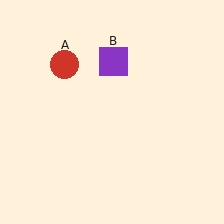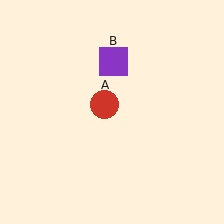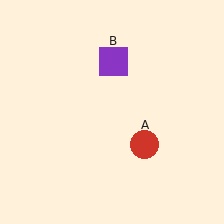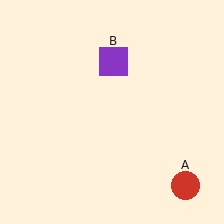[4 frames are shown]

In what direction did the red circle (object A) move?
The red circle (object A) moved down and to the right.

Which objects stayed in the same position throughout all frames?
Purple square (object B) remained stationary.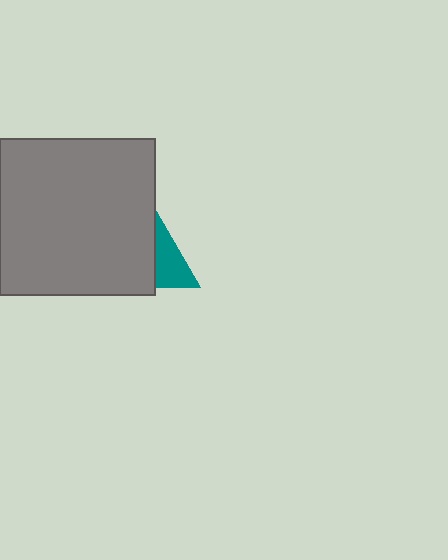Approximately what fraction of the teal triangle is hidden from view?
Roughly 66% of the teal triangle is hidden behind the gray square.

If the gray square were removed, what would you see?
You would see the complete teal triangle.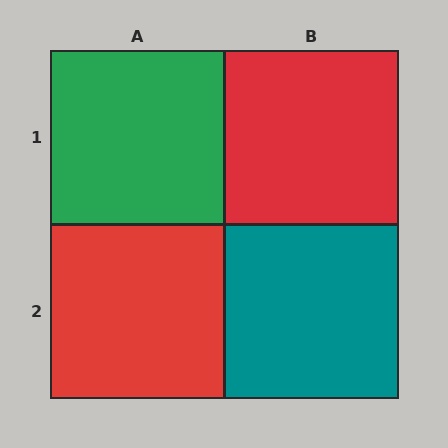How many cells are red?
2 cells are red.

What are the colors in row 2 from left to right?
Red, teal.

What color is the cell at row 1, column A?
Green.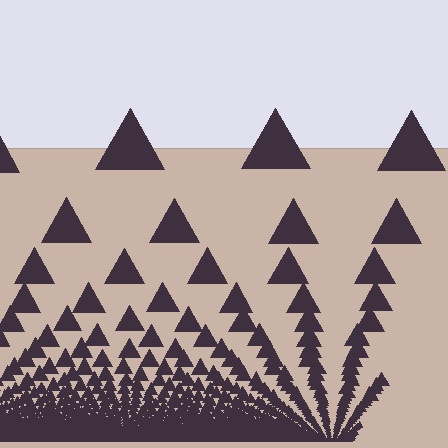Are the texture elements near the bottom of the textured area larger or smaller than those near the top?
Smaller. The gradient is inverted — elements near the bottom are smaller and denser.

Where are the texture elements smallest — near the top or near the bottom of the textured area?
Near the bottom.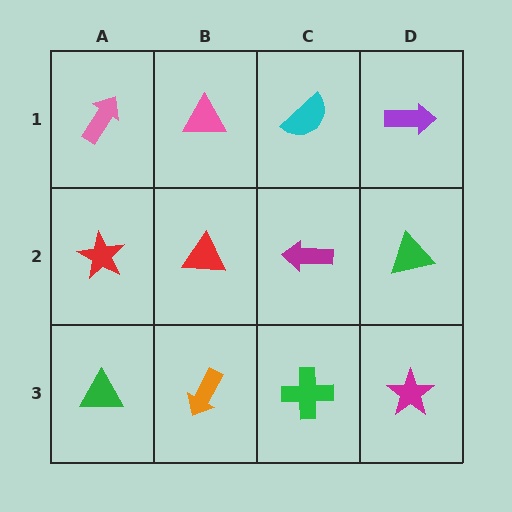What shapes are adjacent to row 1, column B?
A red triangle (row 2, column B), a pink arrow (row 1, column A), a cyan semicircle (row 1, column C).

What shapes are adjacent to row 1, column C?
A magenta arrow (row 2, column C), a pink triangle (row 1, column B), a purple arrow (row 1, column D).